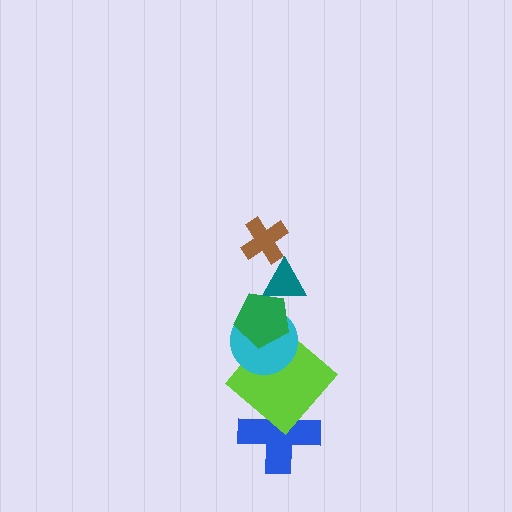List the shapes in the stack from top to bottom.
From top to bottom: the brown cross, the teal triangle, the green pentagon, the cyan circle, the lime diamond, the blue cross.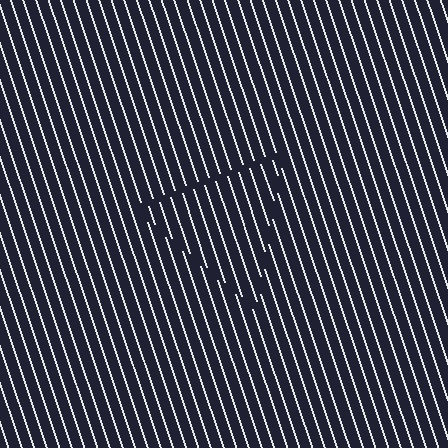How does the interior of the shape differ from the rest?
The interior of the shape contains the same grating, shifted by half a period — the contour is defined by the phase discontinuity where line-ends from the inner and outer gratings abut.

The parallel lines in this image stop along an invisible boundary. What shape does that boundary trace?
An illusory triangle. The interior of the shape contains the same grating, shifted by half a period — the contour is defined by the phase discontinuity where line-ends from the inner and outer gratings abut.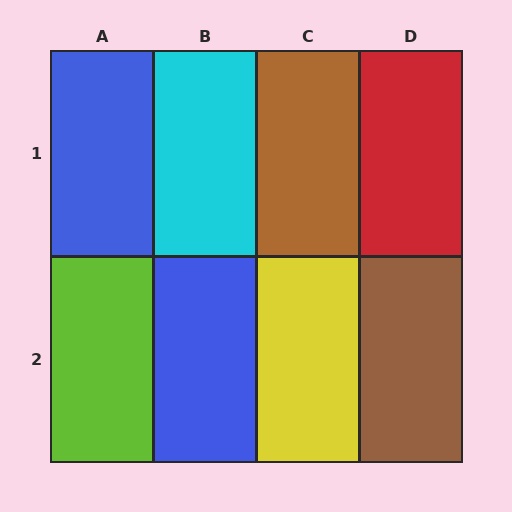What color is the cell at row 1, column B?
Cyan.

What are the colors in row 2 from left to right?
Lime, blue, yellow, brown.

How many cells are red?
1 cell is red.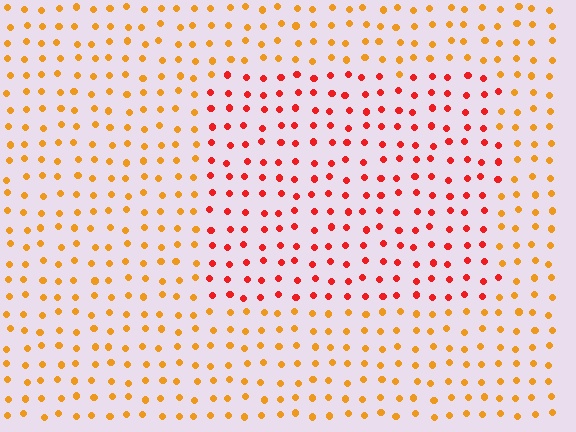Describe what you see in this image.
The image is filled with small orange elements in a uniform arrangement. A rectangle-shaped region is visible where the elements are tinted to a slightly different hue, forming a subtle color boundary.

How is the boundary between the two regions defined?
The boundary is defined purely by a slight shift in hue (about 37 degrees). Spacing, size, and orientation are identical on both sides.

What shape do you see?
I see a rectangle.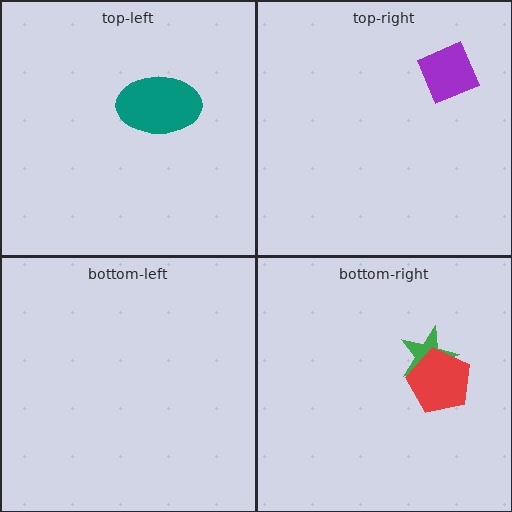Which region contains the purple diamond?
The top-right region.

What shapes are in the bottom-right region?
The green star, the red pentagon.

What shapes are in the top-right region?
The purple diamond.